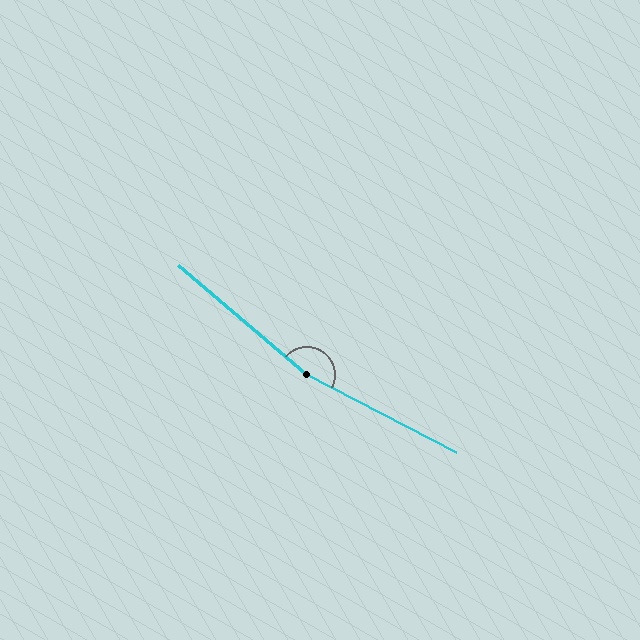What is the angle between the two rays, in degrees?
Approximately 167 degrees.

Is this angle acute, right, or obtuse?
It is obtuse.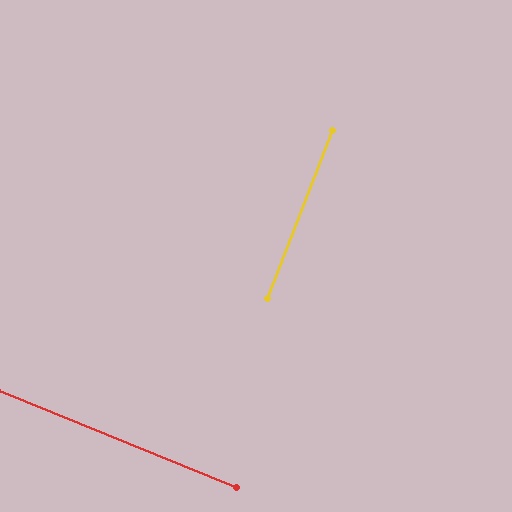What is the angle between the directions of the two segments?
Approximately 89 degrees.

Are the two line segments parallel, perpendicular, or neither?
Perpendicular — they meet at approximately 89°.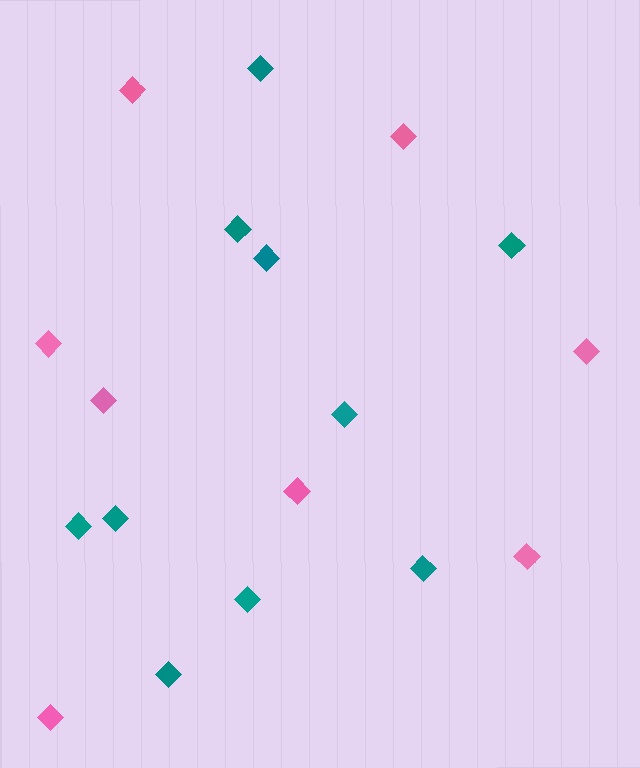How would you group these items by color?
There are 2 groups: one group of pink diamonds (8) and one group of teal diamonds (10).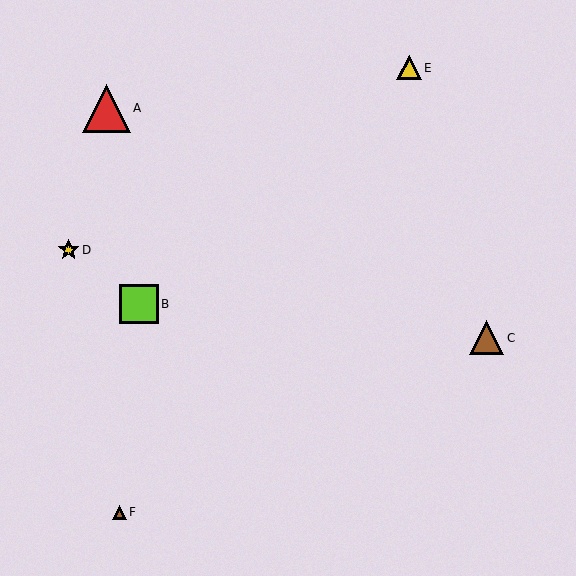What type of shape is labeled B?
Shape B is a lime square.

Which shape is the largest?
The red triangle (labeled A) is the largest.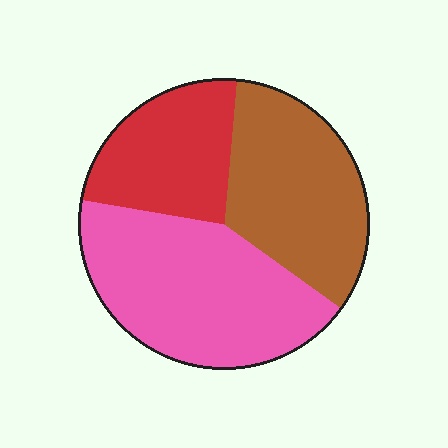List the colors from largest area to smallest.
From largest to smallest: pink, brown, red.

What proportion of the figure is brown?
Brown takes up about one third (1/3) of the figure.